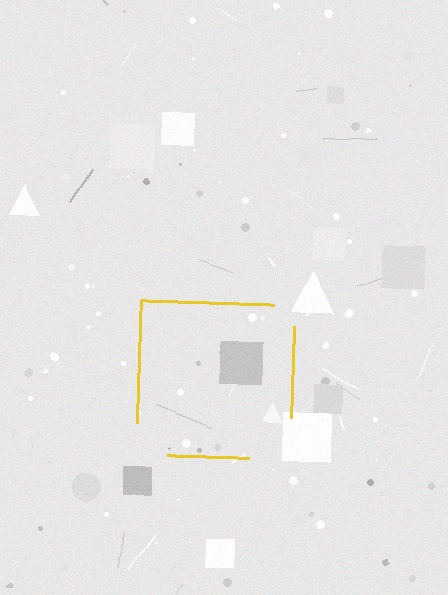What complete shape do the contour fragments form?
The contour fragments form a square.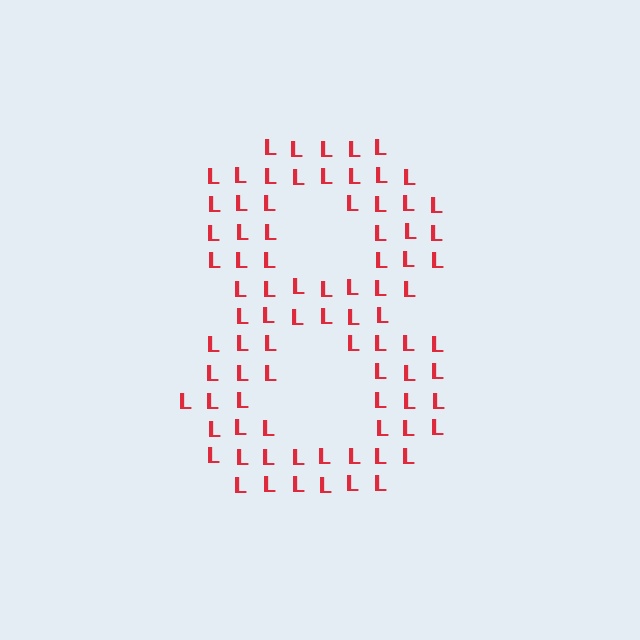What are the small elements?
The small elements are letter L's.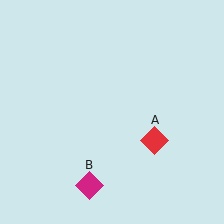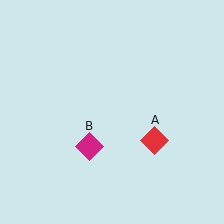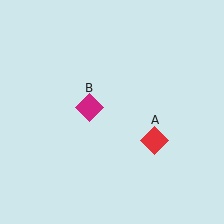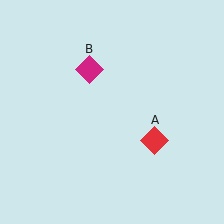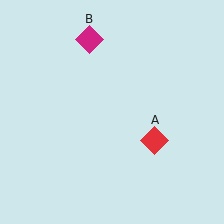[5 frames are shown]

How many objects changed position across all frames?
1 object changed position: magenta diamond (object B).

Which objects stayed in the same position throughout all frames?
Red diamond (object A) remained stationary.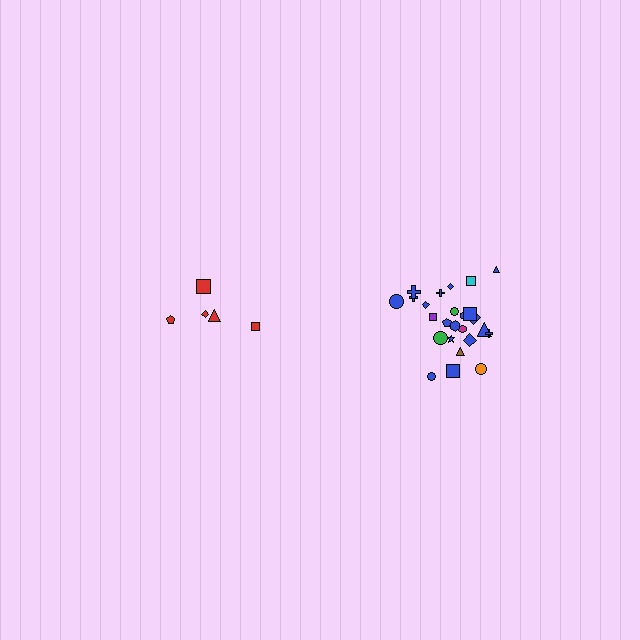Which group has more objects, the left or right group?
The right group.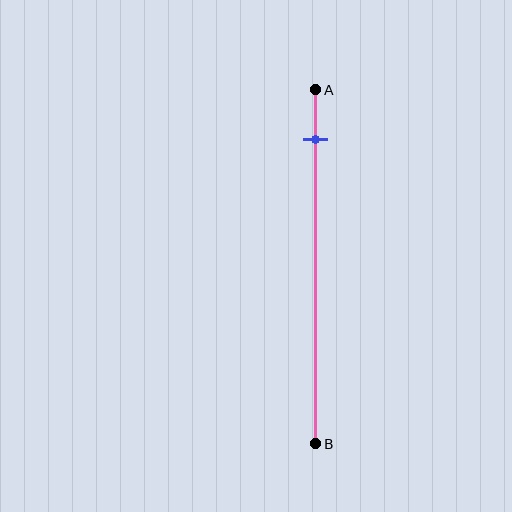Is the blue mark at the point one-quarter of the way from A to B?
No, the mark is at about 15% from A, not at the 25% one-quarter point.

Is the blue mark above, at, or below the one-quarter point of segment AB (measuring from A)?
The blue mark is above the one-quarter point of segment AB.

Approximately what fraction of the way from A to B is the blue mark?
The blue mark is approximately 15% of the way from A to B.